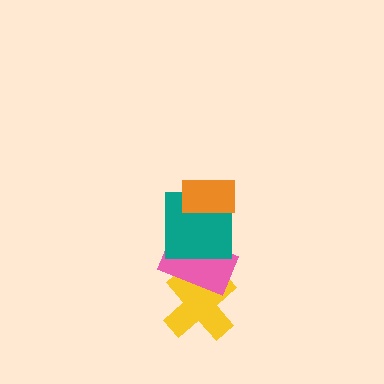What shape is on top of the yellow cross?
The pink rectangle is on top of the yellow cross.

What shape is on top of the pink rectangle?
The teal square is on top of the pink rectangle.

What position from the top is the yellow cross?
The yellow cross is 4th from the top.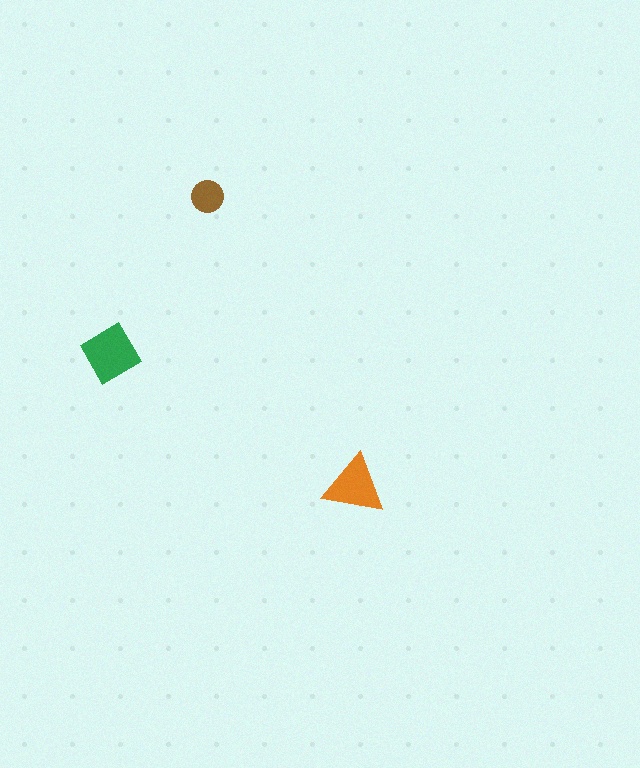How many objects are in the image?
There are 3 objects in the image.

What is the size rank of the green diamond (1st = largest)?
1st.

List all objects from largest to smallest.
The green diamond, the orange triangle, the brown circle.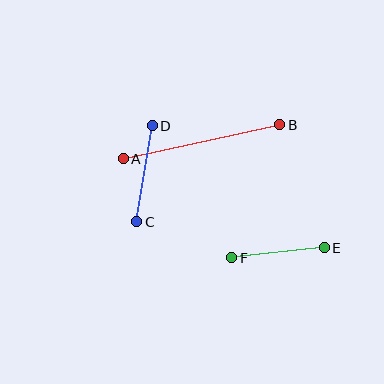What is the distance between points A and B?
The distance is approximately 160 pixels.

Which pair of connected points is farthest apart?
Points A and B are farthest apart.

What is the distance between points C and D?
The distance is approximately 97 pixels.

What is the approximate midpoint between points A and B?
The midpoint is at approximately (202, 142) pixels.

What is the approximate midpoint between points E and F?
The midpoint is at approximately (278, 253) pixels.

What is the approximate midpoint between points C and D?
The midpoint is at approximately (145, 174) pixels.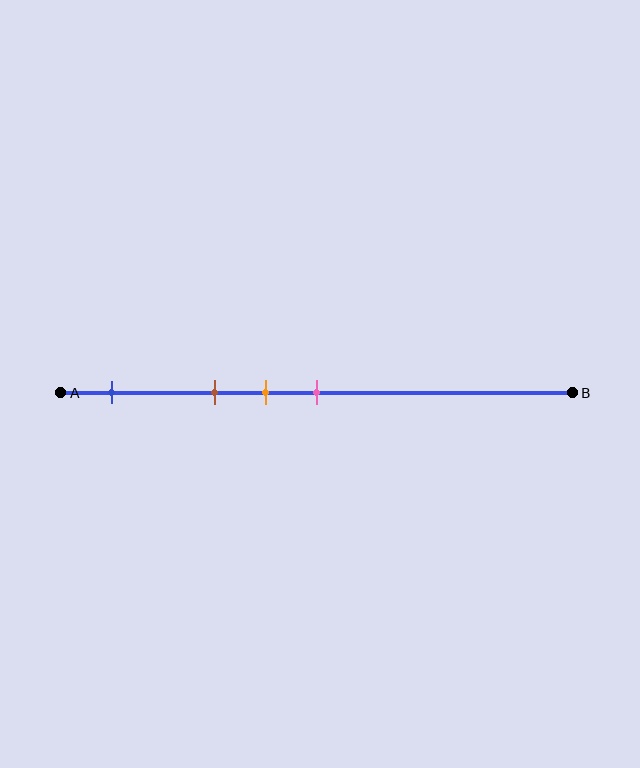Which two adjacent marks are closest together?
The orange and pink marks are the closest adjacent pair.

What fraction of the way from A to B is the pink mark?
The pink mark is approximately 50% (0.5) of the way from A to B.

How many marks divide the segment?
There are 4 marks dividing the segment.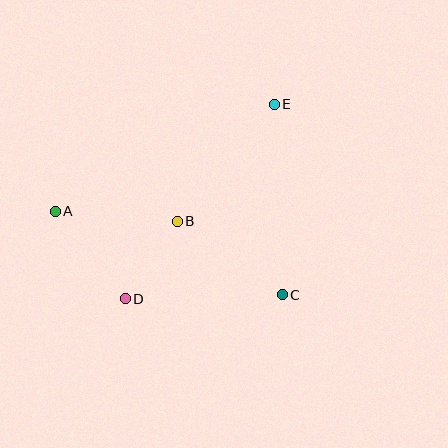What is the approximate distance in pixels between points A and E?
The distance between A and E is approximately 244 pixels.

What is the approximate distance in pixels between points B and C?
The distance between B and C is approximately 128 pixels.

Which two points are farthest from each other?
Points D and E are farthest from each other.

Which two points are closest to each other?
Points B and D are closest to each other.